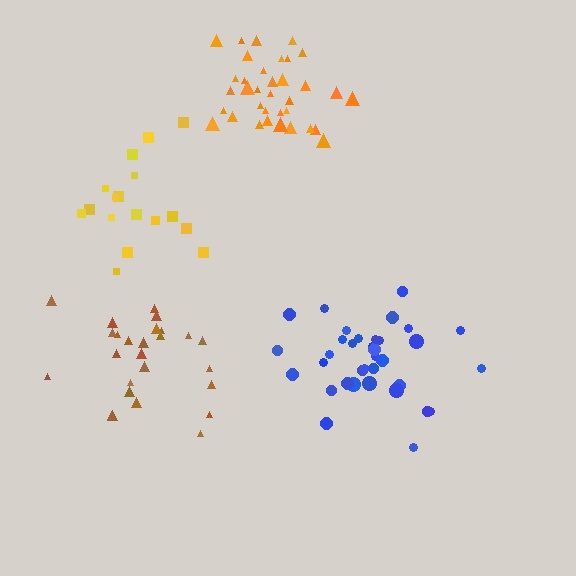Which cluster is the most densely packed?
Orange.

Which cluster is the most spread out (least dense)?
Yellow.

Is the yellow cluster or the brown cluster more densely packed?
Brown.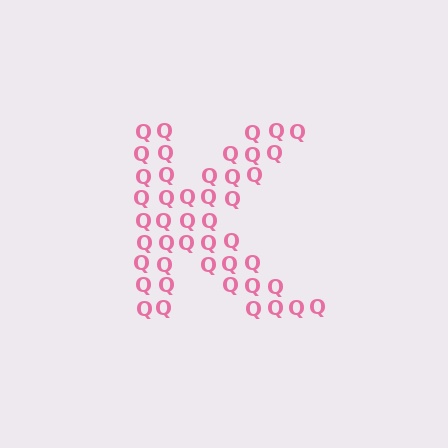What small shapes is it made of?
It is made of small letter Q's.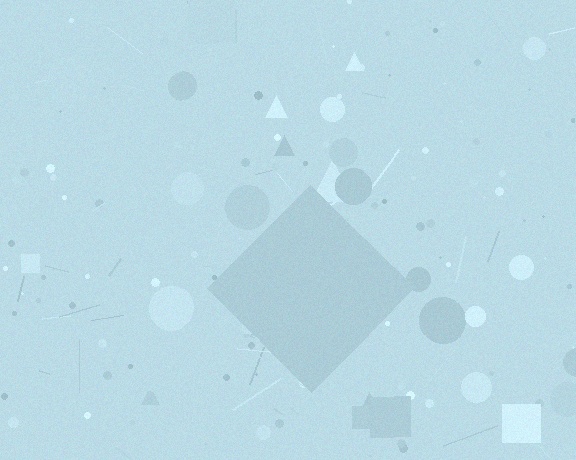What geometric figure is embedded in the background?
A diamond is embedded in the background.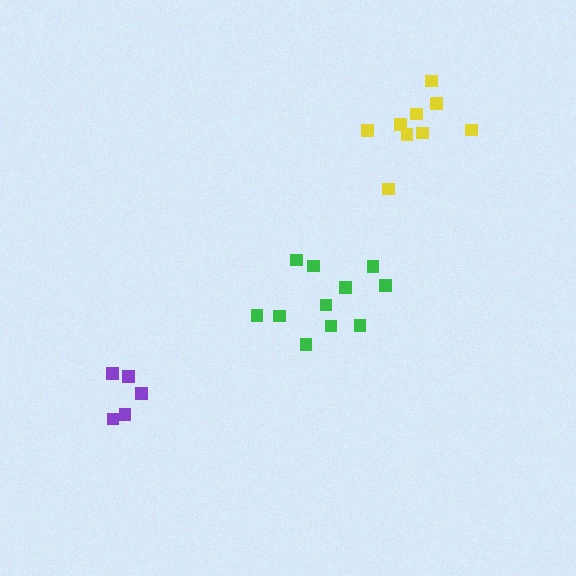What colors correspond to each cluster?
The clusters are colored: green, yellow, purple.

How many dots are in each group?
Group 1: 11 dots, Group 2: 9 dots, Group 3: 5 dots (25 total).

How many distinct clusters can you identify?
There are 3 distinct clusters.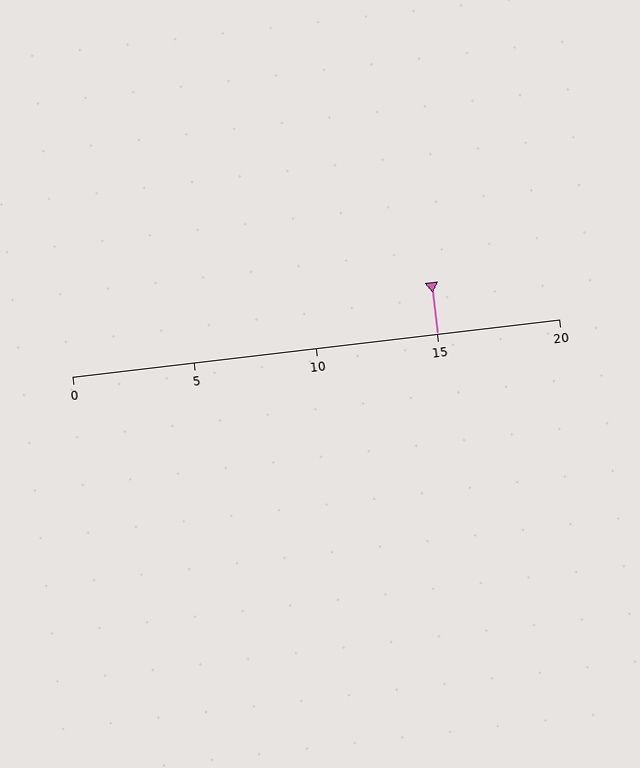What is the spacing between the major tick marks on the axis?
The major ticks are spaced 5 apart.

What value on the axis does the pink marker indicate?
The marker indicates approximately 15.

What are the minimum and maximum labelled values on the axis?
The axis runs from 0 to 20.